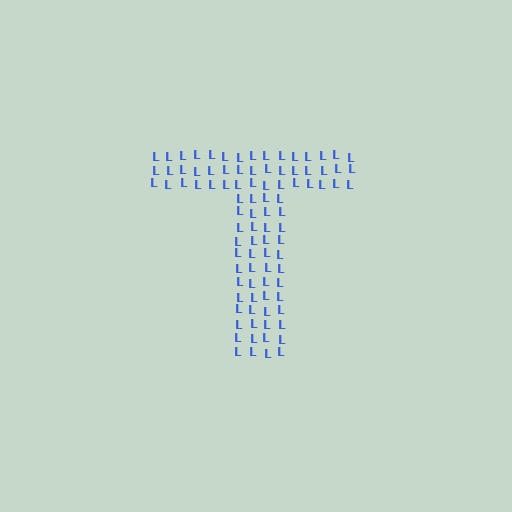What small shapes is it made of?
It is made of small letter L's.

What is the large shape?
The large shape is the letter T.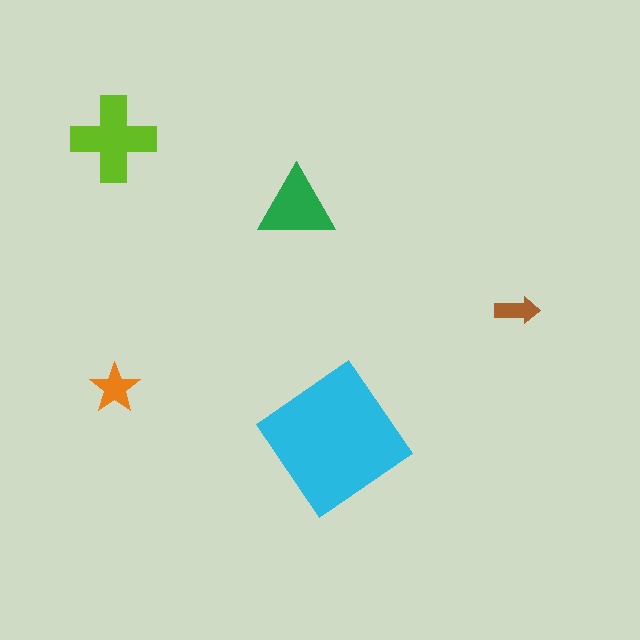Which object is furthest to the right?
The brown arrow is rightmost.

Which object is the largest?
The cyan diamond.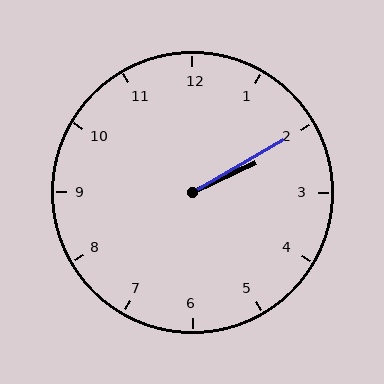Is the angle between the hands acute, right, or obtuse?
It is acute.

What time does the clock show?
2:10.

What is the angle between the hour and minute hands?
Approximately 5 degrees.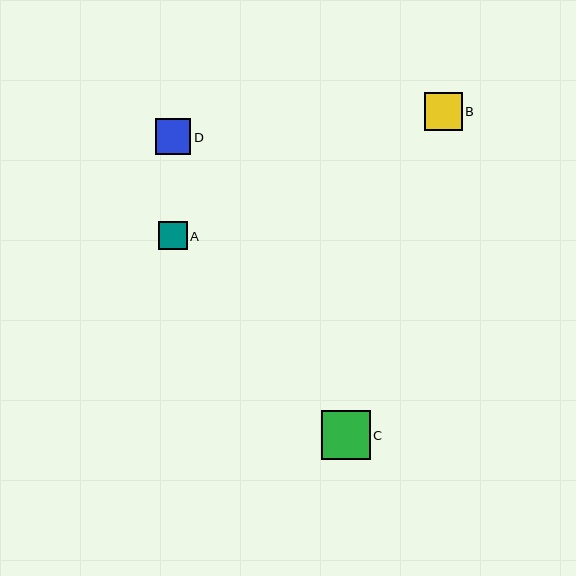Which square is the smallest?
Square A is the smallest with a size of approximately 29 pixels.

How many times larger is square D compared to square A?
Square D is approximately 1.2 times the size of square A.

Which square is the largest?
Square C is the largest with a size of approximately 49 pixels.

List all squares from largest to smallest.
From largest to smallest: C, B, D, A.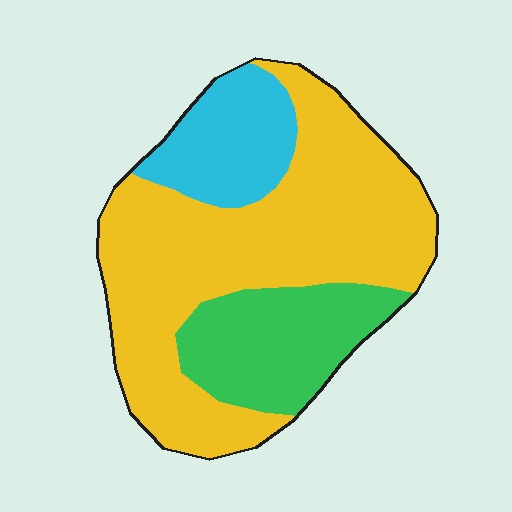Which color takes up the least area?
Cyan, at roughly 15%.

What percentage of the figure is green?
Green takes up between a sixth and a third of the figure.